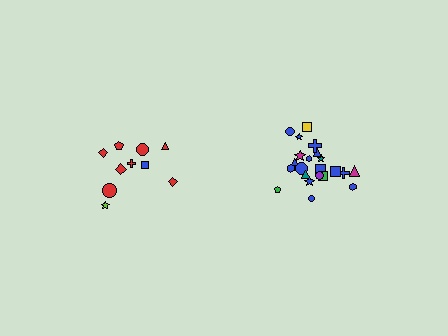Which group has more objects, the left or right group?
The right group.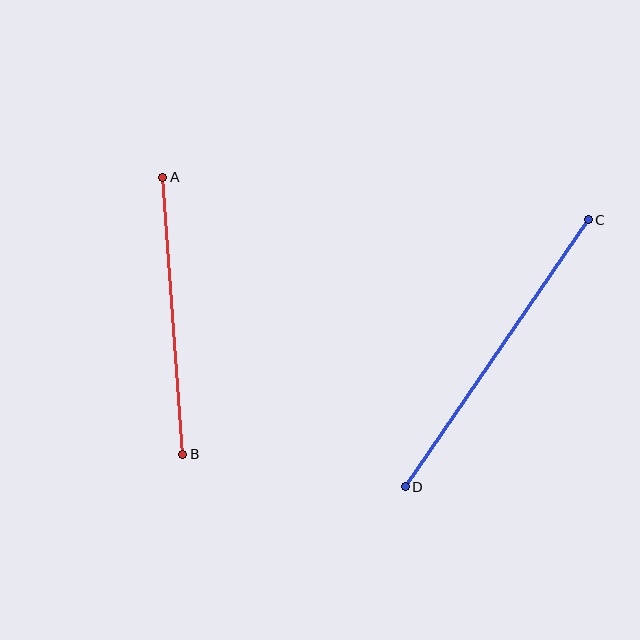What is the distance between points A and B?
The distance is approximately 278 pixels.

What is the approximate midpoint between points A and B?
The midpoint is at approximately (173, 316) pixels.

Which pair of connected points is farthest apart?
Points C and D are farthest apart.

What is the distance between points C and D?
The distance is approximately 323 pixels.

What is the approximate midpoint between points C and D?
The midpoint is at approximately (497, 353) pixels.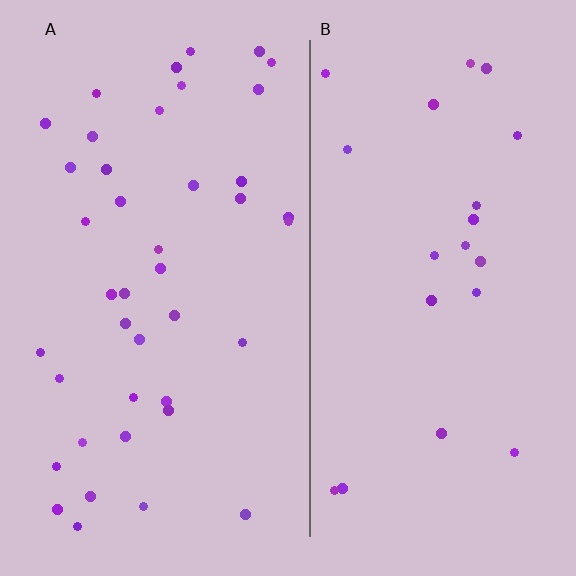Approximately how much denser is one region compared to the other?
Approximately 2.0× — region A over region B.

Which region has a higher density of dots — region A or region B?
A (the left).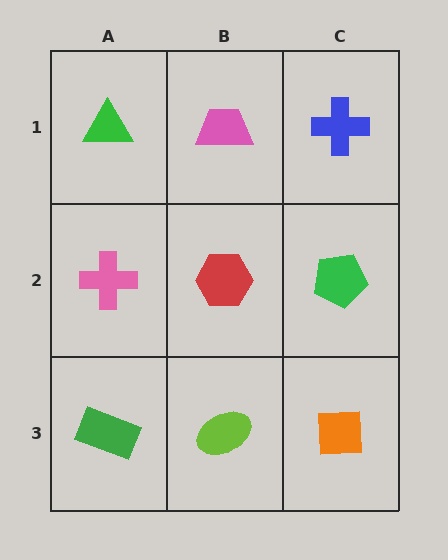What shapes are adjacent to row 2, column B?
A pink trapezoid (row 1, column B), a lime ellipse (row 3, column B), a pink cross (row 2, column A), a green pentagon (row 2, column C).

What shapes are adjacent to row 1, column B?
A red hexagon (row 2, column B), a green triangle (row 1, column A), a blue cross (row 1, column C).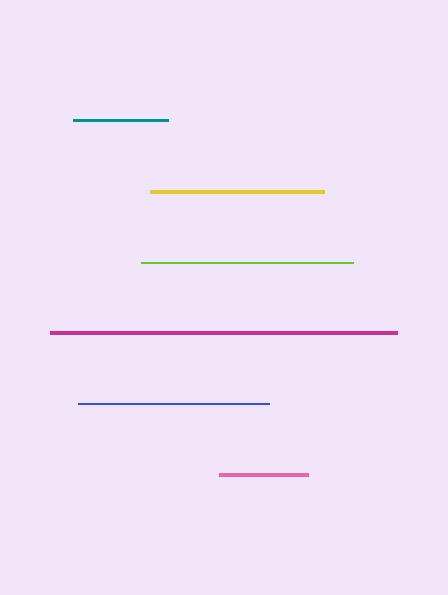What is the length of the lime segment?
The lime segment is approximately 212 pixels long.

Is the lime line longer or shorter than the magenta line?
The magenta line is longer than the lime line.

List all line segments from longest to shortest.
From longest to shortest: magenta, lime, blue, yellow, teal, pink.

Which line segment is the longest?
The magenta line is the longest at approximately 346 pixels.